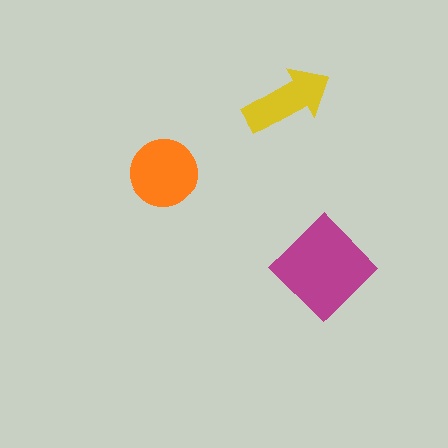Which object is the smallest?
The yellow arrow.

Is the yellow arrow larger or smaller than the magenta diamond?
Smaller.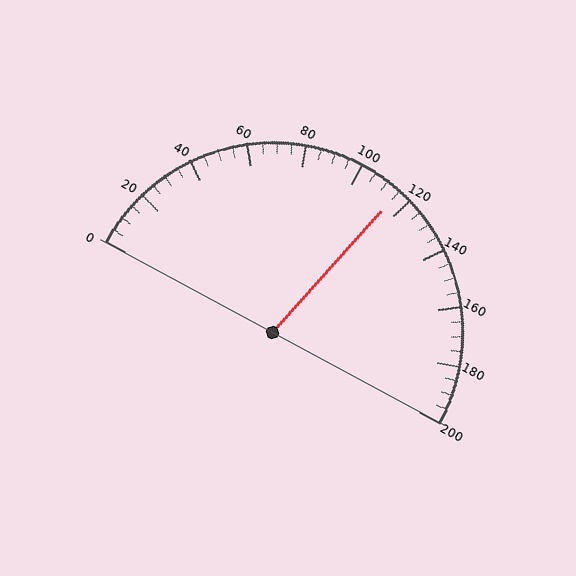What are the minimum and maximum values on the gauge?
The gauge ranges from 0 to 200.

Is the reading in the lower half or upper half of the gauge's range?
The reading is in the upper half of the range (0 to 200).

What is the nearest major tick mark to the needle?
The nearest major tick mark is 120.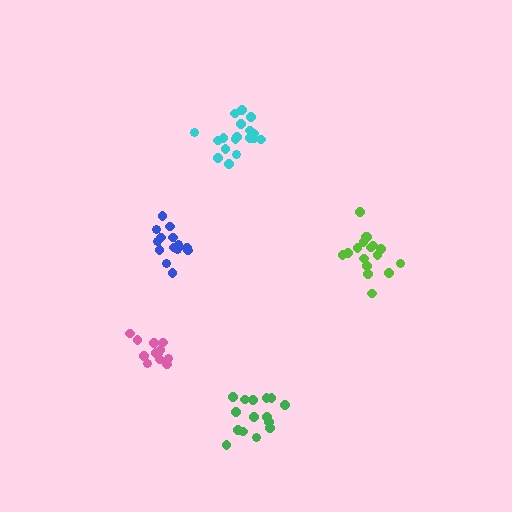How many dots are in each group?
Group 1: 17 dots, Group 2: 15 dots, Group 3: 15 dots, Group 4: 18 dots, Group 5: 13 dots (78 total).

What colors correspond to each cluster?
The clusters are colored: lime, blue, green, cyan, pink.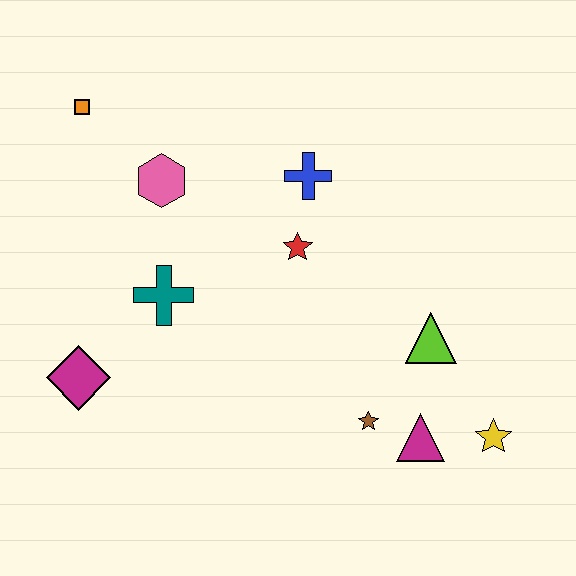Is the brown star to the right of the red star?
Yes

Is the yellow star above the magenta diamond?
No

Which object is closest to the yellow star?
The magenta triangle is closest to the yellow star.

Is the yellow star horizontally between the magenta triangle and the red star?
No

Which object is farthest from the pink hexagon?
The yellow star is farthest from the pink hexagon.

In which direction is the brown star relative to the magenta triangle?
The brown star is to the left of the magenta triangle.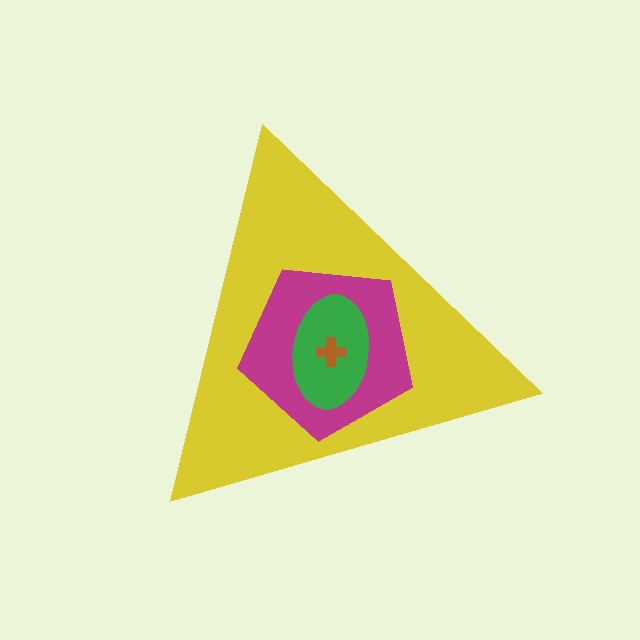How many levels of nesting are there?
4.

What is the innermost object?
The brown cross.